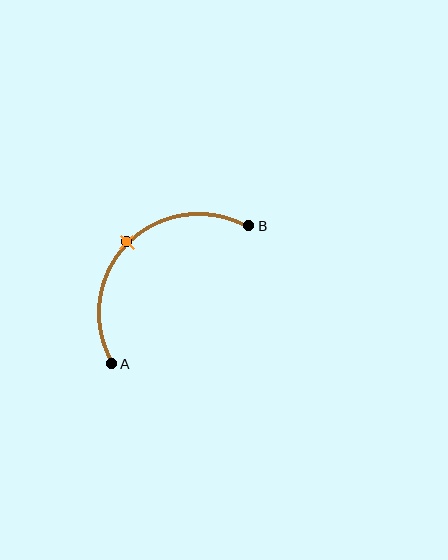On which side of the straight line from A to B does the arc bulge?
The arc bulges above and to the left of the straight line connecting A and B.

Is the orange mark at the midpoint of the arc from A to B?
Yes. The orange mark lies on the arc at equal arc-length from both A and B — it is the arc midpoint.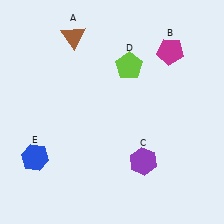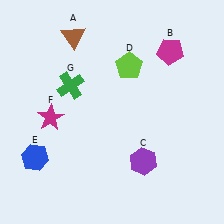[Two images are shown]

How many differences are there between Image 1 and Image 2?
There are 2 differences between the two images.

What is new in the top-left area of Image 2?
A green cross (G) was added in the top-left area of Image 2.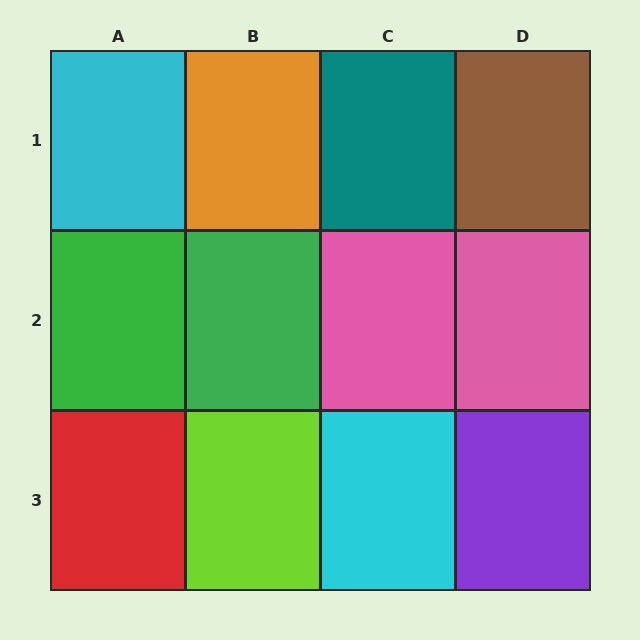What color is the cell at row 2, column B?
Green.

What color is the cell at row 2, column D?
Pink.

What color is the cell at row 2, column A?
Green.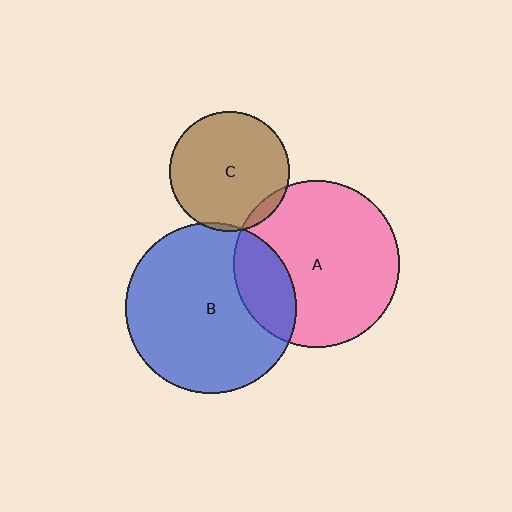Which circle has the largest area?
Circle B (blue).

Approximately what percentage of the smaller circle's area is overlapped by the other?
Approximately 5%.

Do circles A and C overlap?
Yes.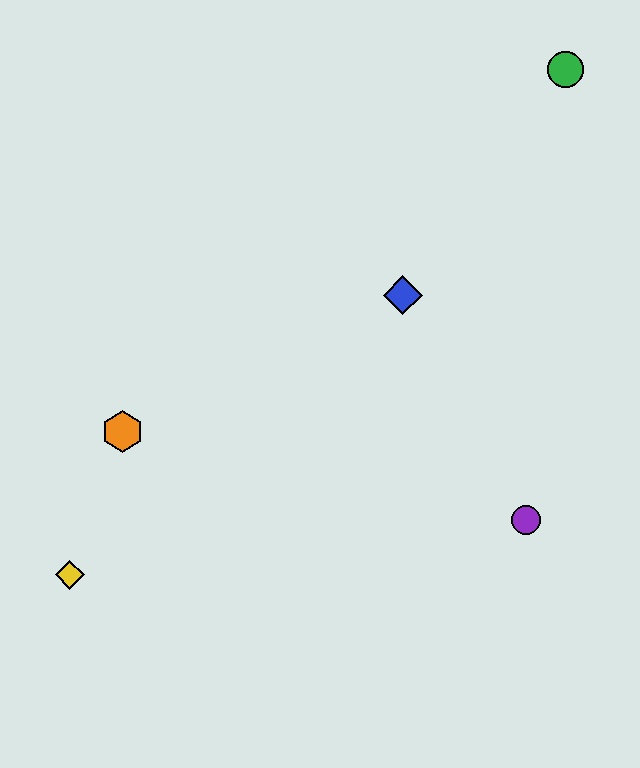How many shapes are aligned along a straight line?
3 shapes (the red hexagon, the blue diamond, the orange hexagon) are aligned along a straight line.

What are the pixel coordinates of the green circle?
The green circle is at (566, 69).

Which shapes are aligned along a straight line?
The red hexagon, the blue diamond, the orange hexagon are aligned along a straight line.